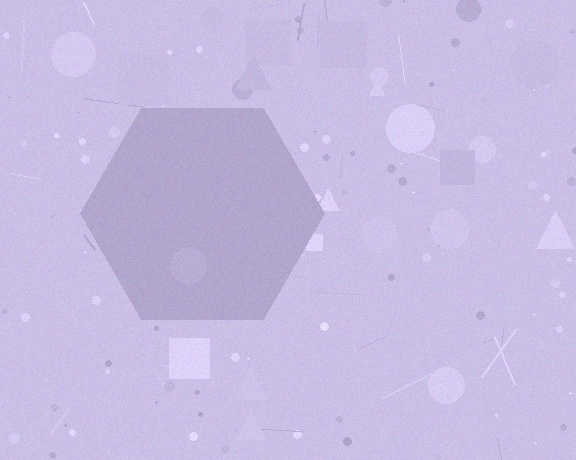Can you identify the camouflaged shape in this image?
The camouflaged shape is a hexagon.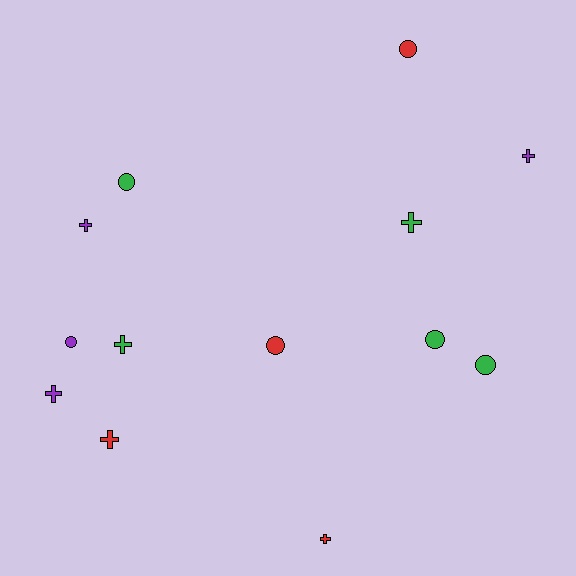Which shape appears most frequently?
Cross, with 7 objects.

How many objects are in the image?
There are 13 objects.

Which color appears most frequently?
Green, with 5 objects.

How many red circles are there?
There are 2 red circles.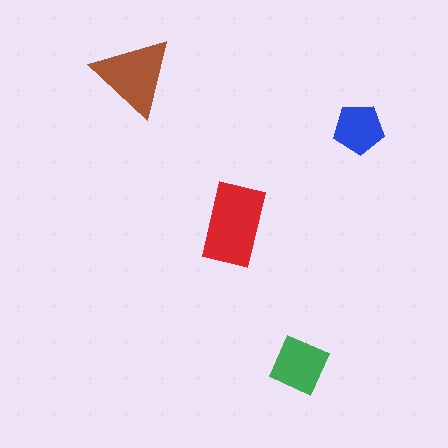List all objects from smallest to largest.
The blue pentagon, the green square, the brown triangle, the red rectangle.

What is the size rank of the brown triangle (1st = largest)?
2nd.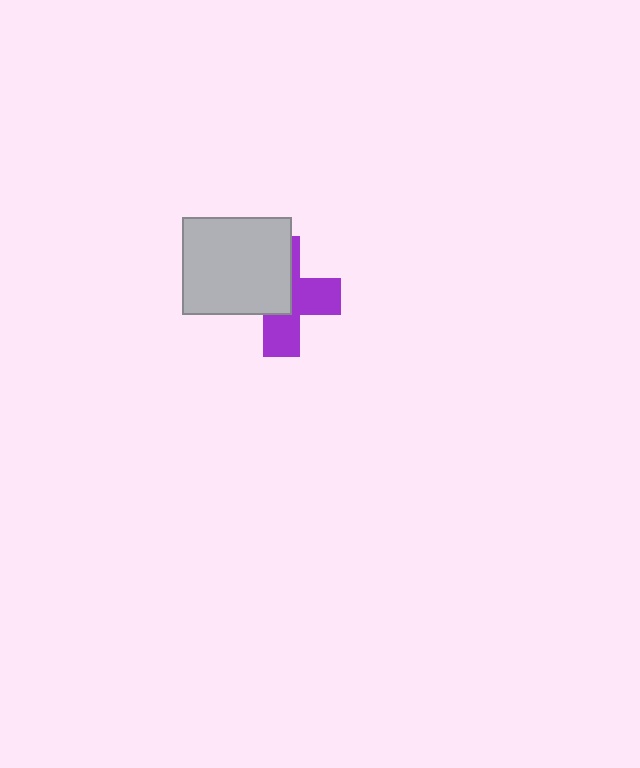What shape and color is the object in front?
The object in front is a light gray rectangle.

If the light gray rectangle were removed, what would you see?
You would see the complete purple cross.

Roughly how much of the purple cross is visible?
About half of it is visible (roughly 49%).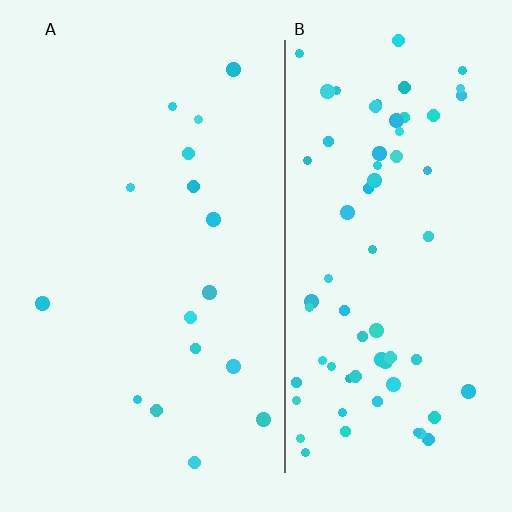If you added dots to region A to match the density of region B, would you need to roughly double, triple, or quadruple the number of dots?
Approximately quadruple.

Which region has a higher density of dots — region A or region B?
B (the right).